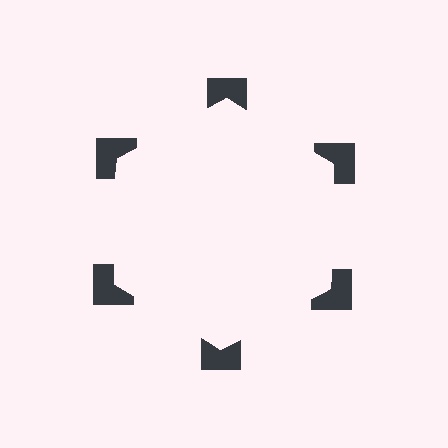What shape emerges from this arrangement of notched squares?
An illusory hexagon — its edges are inferred from the aligned wedge cuts in the notched squares, not physically drawn.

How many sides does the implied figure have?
6 sides.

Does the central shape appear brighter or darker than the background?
It typically appears slightly brighter than the background, even though no actual brightness change is drawn.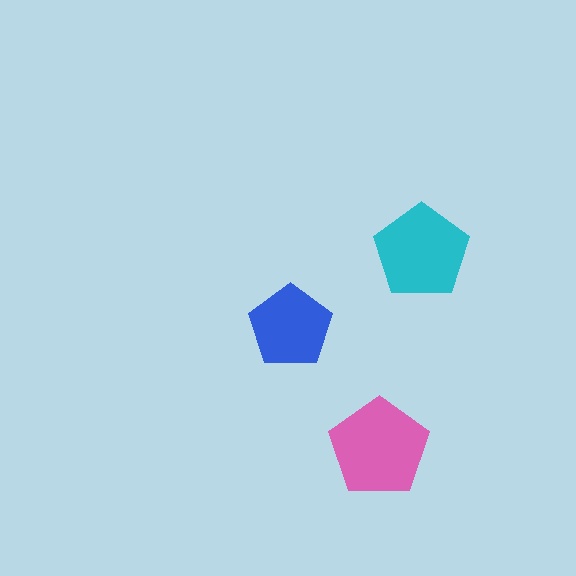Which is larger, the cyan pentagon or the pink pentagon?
The pink one.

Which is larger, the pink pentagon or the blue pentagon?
The pink one.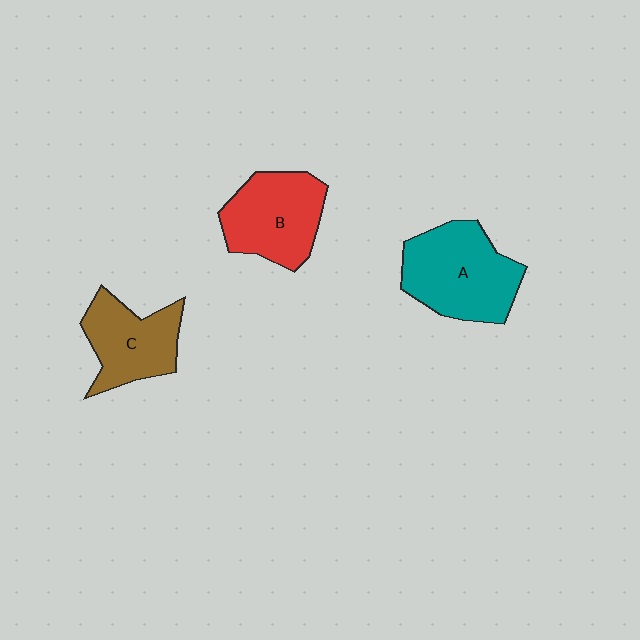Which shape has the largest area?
Shape A (teal).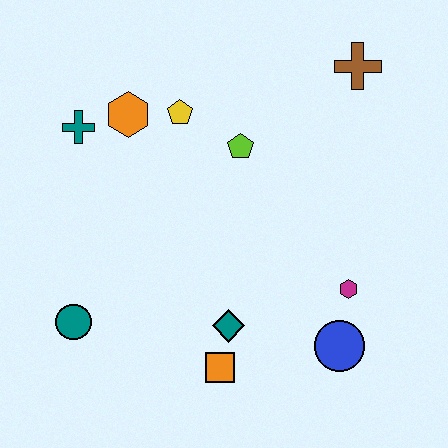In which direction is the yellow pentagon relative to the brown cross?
The yellow pentagon is to the left of the brown cross.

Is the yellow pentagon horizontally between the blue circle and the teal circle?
Yes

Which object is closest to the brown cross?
The lime pentagon is closest to the brown cross.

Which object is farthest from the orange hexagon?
The blue circle is farthest from the orange hexagon.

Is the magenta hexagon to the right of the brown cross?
No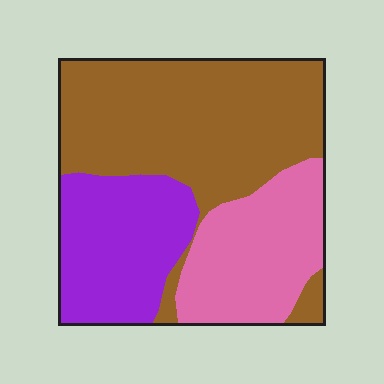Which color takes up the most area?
Brown, at roughly 50%.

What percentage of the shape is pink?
Pink covers roughly 25% of the shape.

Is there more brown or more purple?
Brown.